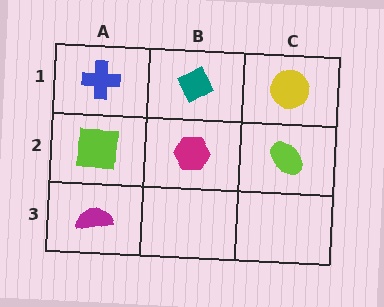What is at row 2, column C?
A lime ellipse.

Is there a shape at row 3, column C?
No, that cell is empty.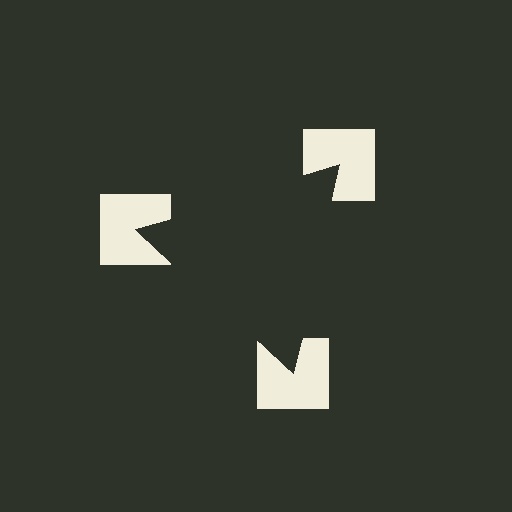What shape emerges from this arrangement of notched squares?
An illusory triangle — its edges are inferred from the aligned wedge cuts in the notched squares, not physically drawn.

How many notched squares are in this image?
There are 3 — one at each vertex of the illusory triangle.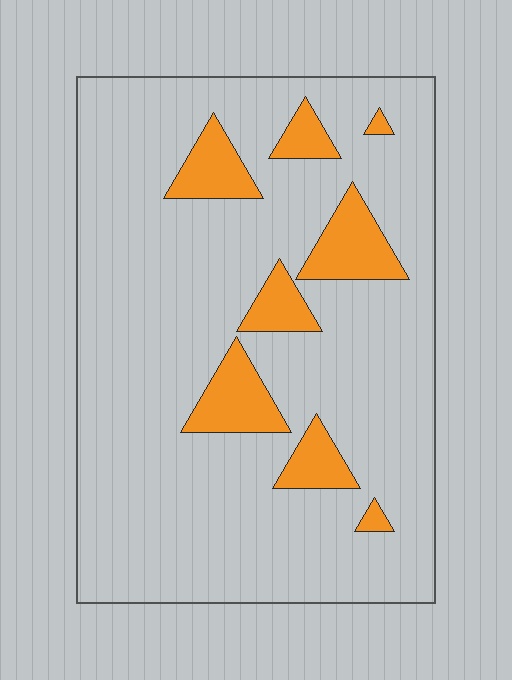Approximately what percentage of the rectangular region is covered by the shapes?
Approximately 15%.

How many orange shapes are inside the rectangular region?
8.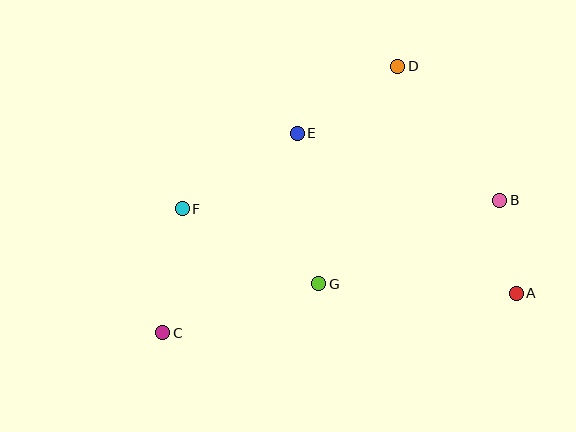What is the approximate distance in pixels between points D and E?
The distance between D and E is approximately 121 pixels.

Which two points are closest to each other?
Points A and B are closest to each other.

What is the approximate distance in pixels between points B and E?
The distance between B and E is approximately 213 pixels.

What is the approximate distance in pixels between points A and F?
The distance between A and F is approximately 344 pixels.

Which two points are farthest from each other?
Points B and C are farthest from each other.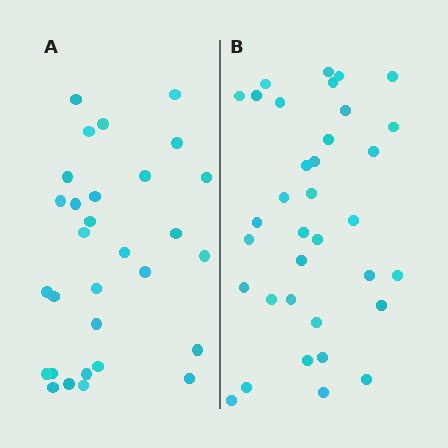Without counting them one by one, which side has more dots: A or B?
Region B (the right region) has more dots.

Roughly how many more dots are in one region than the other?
Region B has about 5 more dots than region A.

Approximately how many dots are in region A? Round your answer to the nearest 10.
About 30 dots.